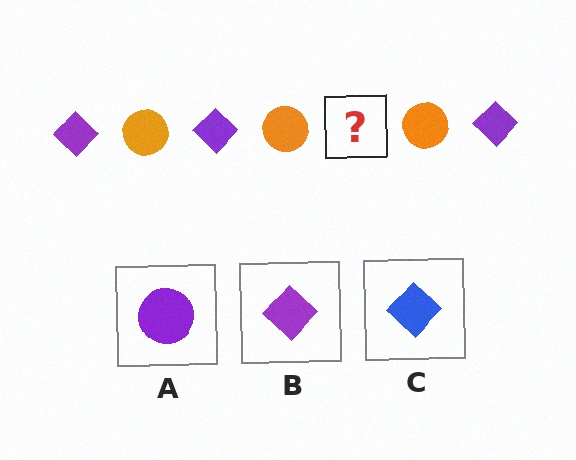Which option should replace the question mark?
Option B.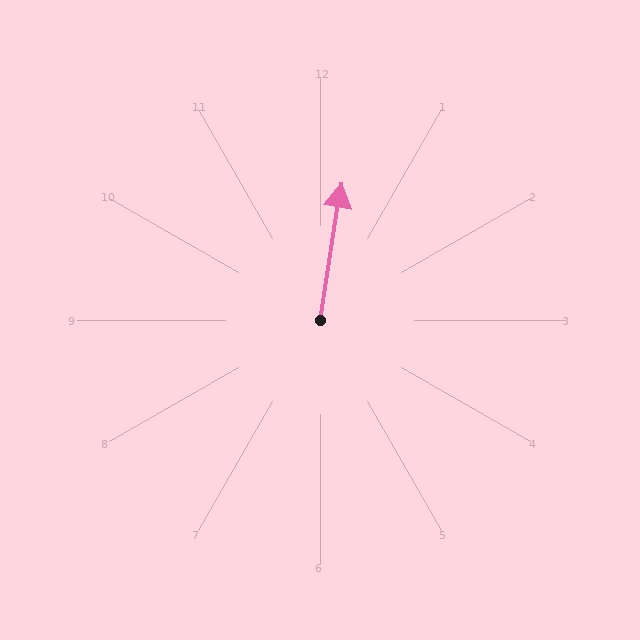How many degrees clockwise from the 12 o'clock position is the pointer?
Approximately 9 degrees.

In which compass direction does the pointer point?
North.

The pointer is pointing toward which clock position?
Roughly 12 o'clock.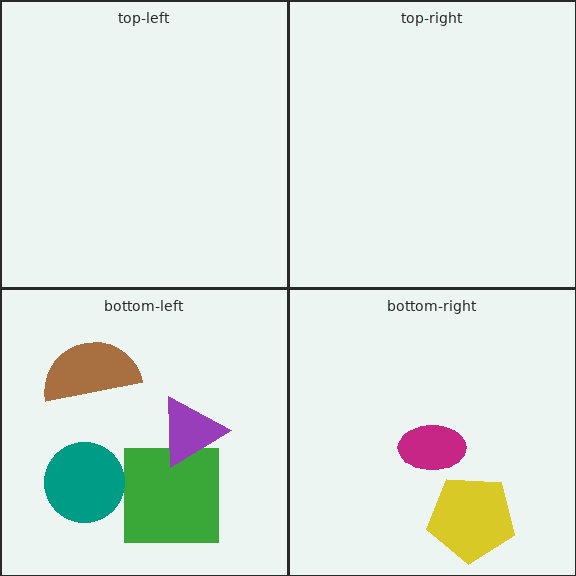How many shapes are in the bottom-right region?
2.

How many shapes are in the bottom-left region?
4.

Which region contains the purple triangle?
The bottom-left region.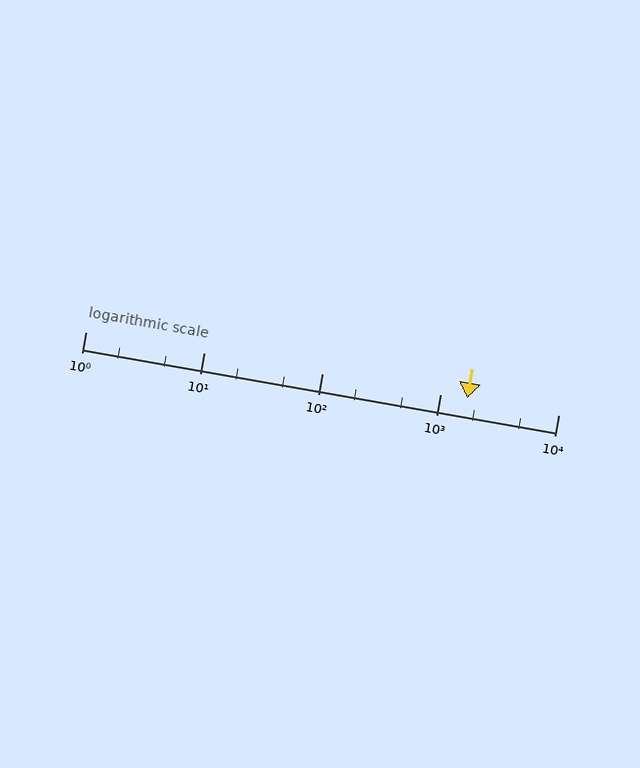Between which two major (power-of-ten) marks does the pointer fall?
The pointer is between 1000 and 10000.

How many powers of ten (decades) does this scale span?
The scale spans 4 decades, from 1 to 10000.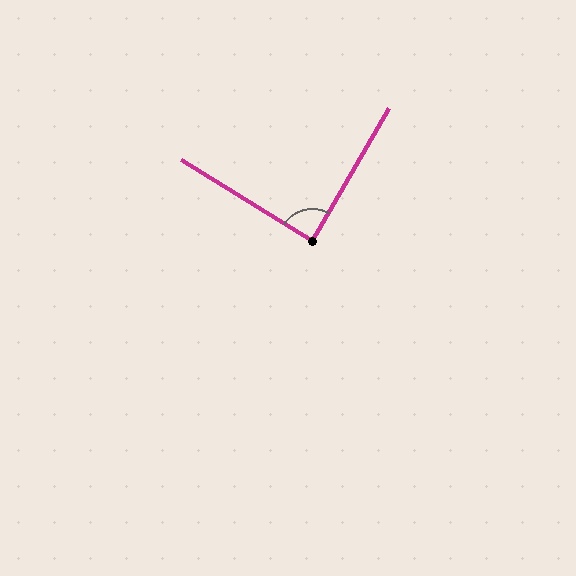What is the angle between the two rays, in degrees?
Approximately 88 degrees.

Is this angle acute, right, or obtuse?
It is approximately a right angle.